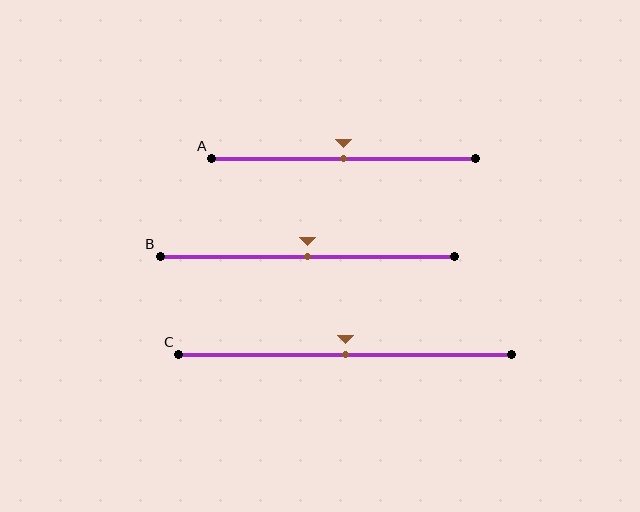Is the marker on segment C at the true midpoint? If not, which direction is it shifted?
Yes, the marker on segment C is at the true midpoint.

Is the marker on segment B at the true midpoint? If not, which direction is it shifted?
Yes, the marker on segment B is at the true midpoint.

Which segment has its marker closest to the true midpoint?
Segment A has its marker closest to the true midpoint.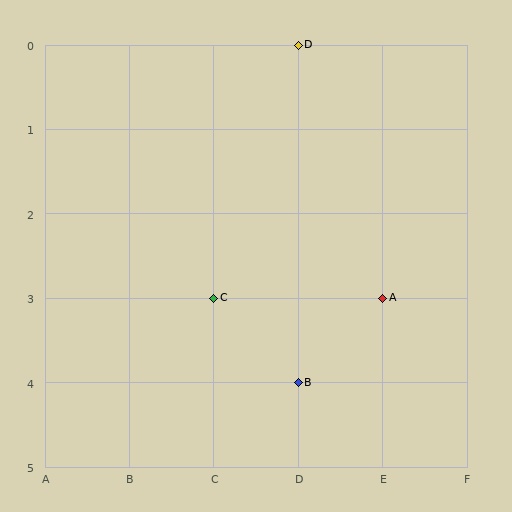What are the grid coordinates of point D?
Point D is at grid coordinates (D, 0).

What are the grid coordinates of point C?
Point C is at grid coordinates (C, 3).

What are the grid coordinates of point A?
Point A is at grid coordinates (E, 3).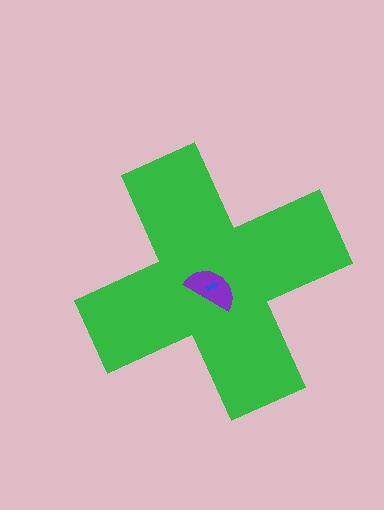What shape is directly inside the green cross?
The purple semicircle.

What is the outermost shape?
The green cross.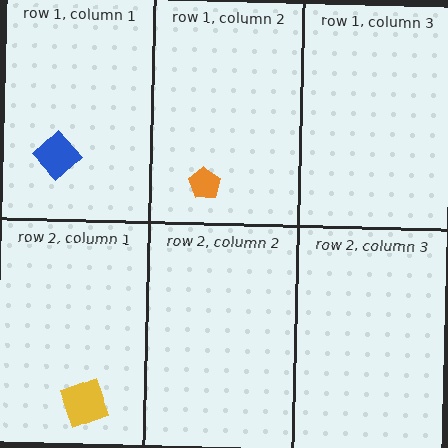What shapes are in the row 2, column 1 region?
The yellow square.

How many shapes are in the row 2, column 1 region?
1.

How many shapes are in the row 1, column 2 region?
1.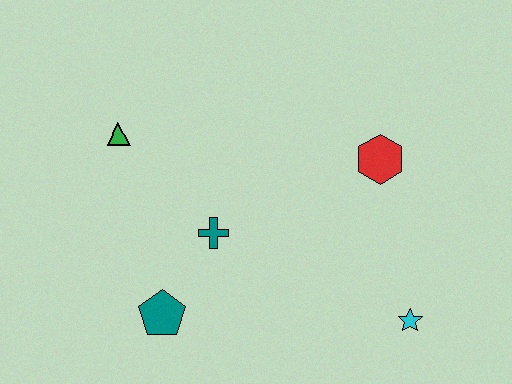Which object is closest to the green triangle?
The teal cross is closest to the green triangle.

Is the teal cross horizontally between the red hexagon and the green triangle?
Yes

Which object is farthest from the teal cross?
The cyan star is farthest from the teal cross.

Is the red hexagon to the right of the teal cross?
Yes